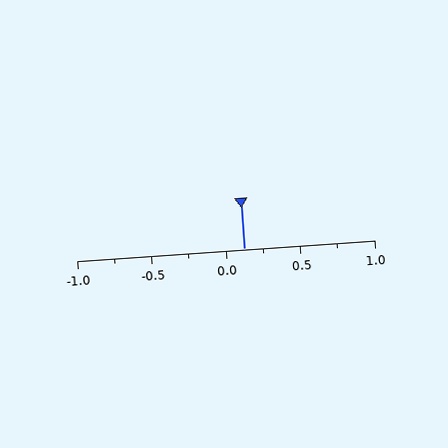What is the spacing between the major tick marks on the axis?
The major ticks are spaced 0.5 apart.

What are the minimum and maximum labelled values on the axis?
The axis runs from -1.0 to 1.0.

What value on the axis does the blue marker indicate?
The marker indicates approximately 0.12.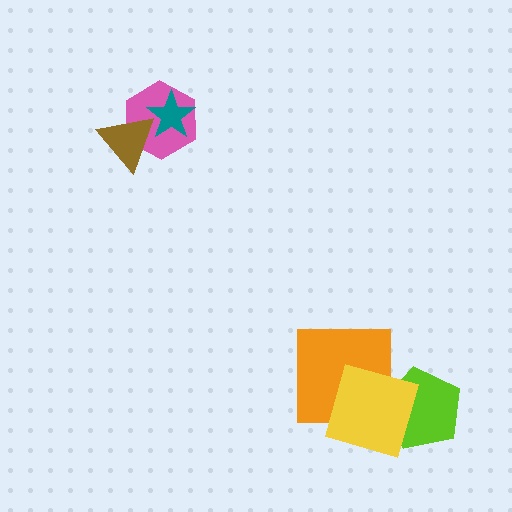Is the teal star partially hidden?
Yes, it is partially covered by another shape.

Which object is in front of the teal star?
The brown triangle is in front of the teal star.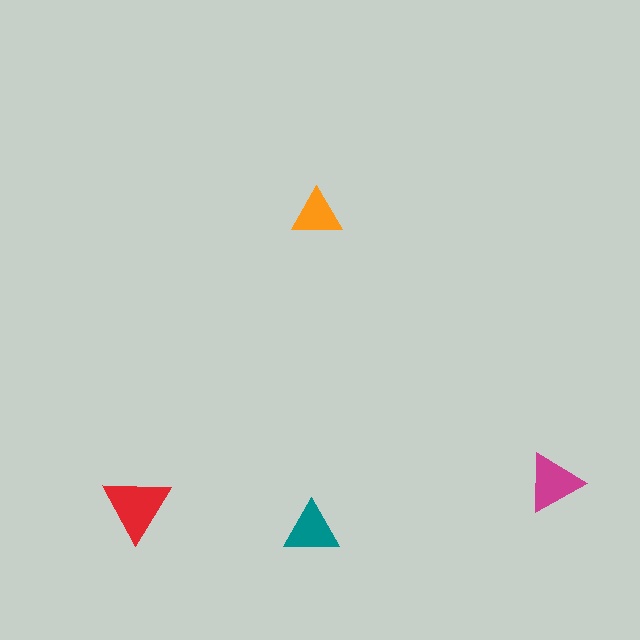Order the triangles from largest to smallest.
the red one, the magenta one, the teal one, the orange one.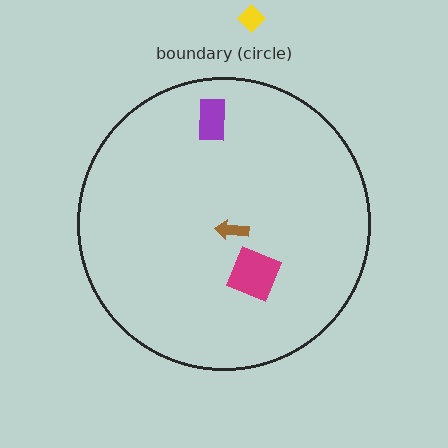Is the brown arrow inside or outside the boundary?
Inside.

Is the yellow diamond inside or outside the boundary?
Outside.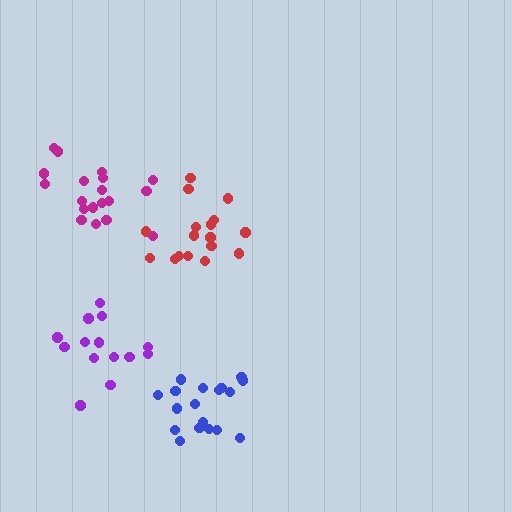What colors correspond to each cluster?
The clusters are colored: blue, magenta, red, purple.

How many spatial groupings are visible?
There are 4 spatial groupings.